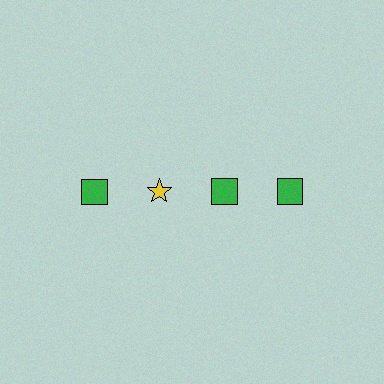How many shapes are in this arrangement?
There are 4 shapes arranged in a grid pattern.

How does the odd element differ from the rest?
It differs in both color (yellow instead of green) and shape (star instead of square).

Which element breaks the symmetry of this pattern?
The yellow star in the top row, second from left column breaks the symmetry. All other shapes are green squares.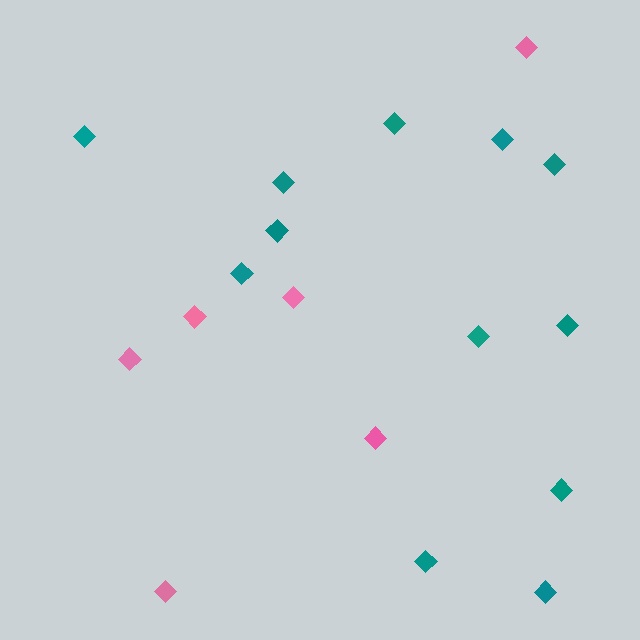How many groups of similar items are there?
There are 2 groups: one group of pink diamonds (6) and one group of teal diamonds (12).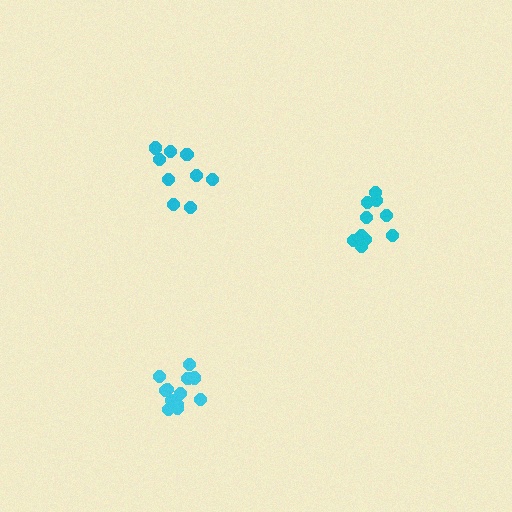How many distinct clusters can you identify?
There are 3 distinct clusters.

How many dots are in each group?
Group 1: 9 dots, Group 2: 10 dots, Group 3: 12 dots (31 total).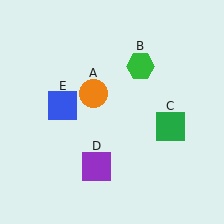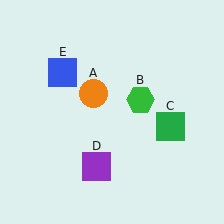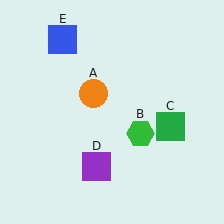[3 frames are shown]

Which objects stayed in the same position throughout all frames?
Orange circle (object A) and green square (object C) and purple square (object D) remained stationary.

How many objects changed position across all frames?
2 objects changed position: green hexagon (object B), blue square (object E).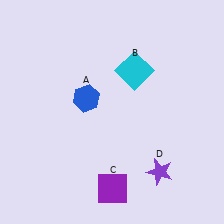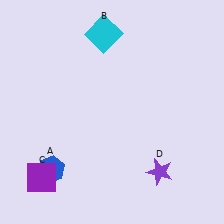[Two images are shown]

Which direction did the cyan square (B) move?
The cyan square (B) moved up.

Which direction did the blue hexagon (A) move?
The blue hexagon (A) moved down.